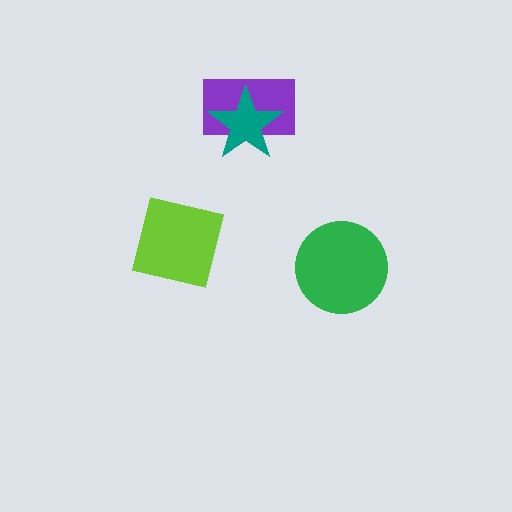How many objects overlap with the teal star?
1 object overlaps with the teal star.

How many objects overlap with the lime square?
0 objects overlap with the lime square.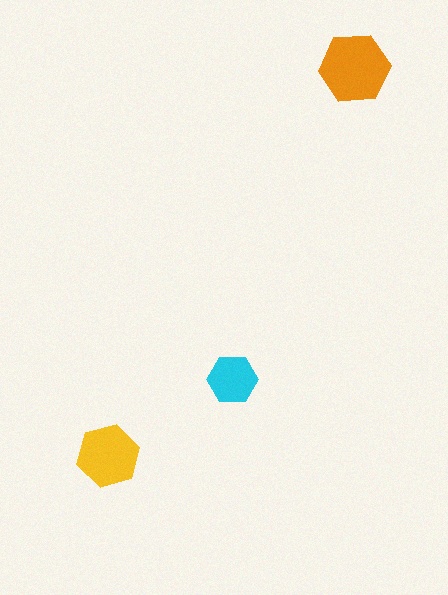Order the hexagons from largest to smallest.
the orange one, the yellow one, the cyan one.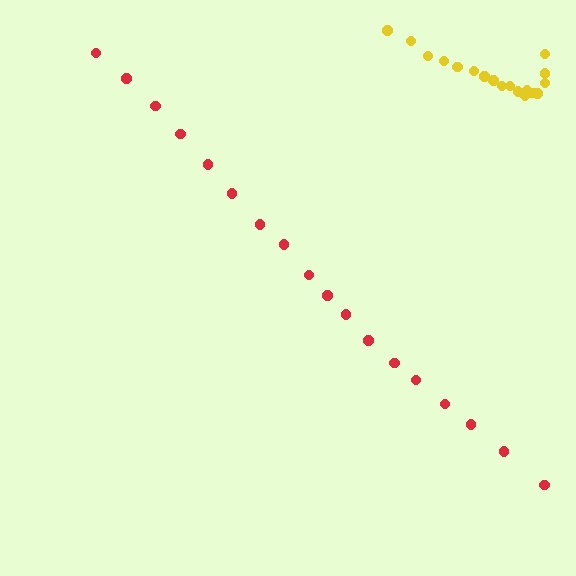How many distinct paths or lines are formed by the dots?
There are 2 distinct paths.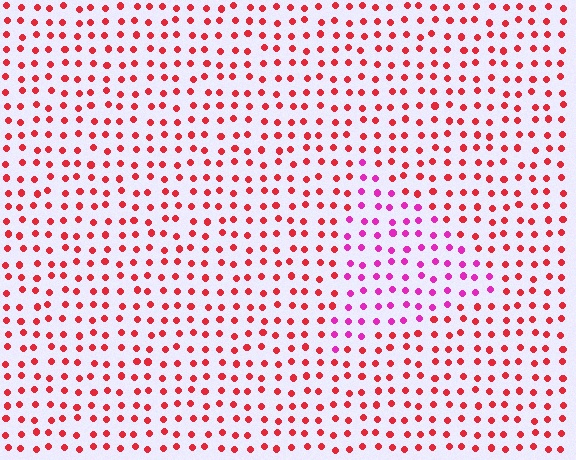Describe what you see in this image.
The image is filled with small red elements in a uniform arrangement. A triangle-shaped region is visible where the elements are tinted to a slightly different hue, forming a subtle color boundary.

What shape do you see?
I see a triangle.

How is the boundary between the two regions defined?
The boundary is defined purely by a slight shift in hue (about 43 degrees). Spacing, size, and orientation are identical on both sides.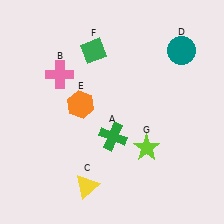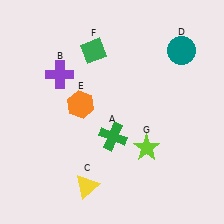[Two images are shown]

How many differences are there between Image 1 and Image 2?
There is 1 difference between the two images.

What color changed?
The cross (B) changed from pink in Image 1 to purple in Image 2.